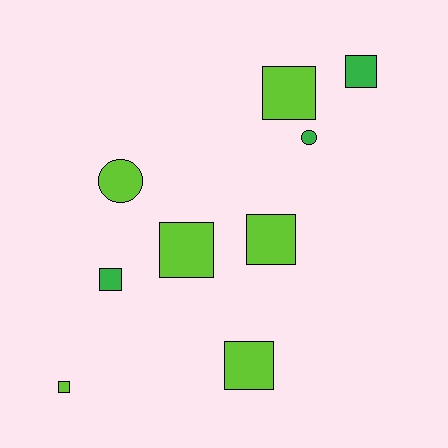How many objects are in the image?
There are 9 objects.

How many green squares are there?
There are 2 green squares.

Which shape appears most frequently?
Square, with 7 objects.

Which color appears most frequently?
Lime, with 6 objects.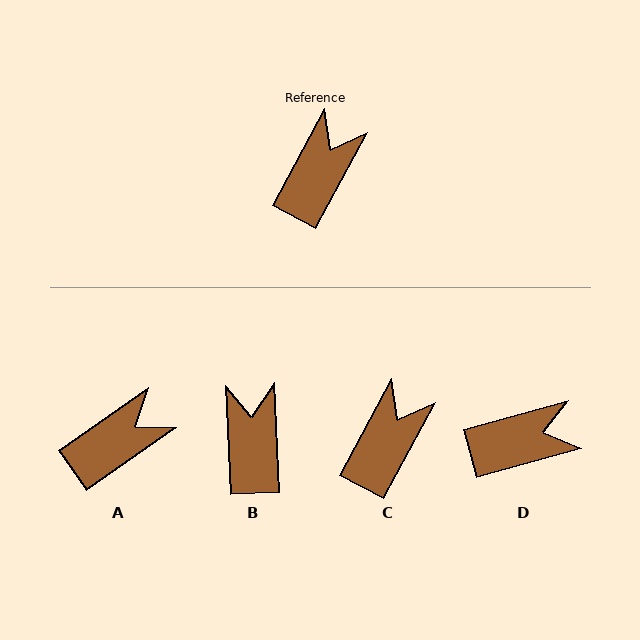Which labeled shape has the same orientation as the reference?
C.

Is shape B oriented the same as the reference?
No, it is off by about 31 degrees.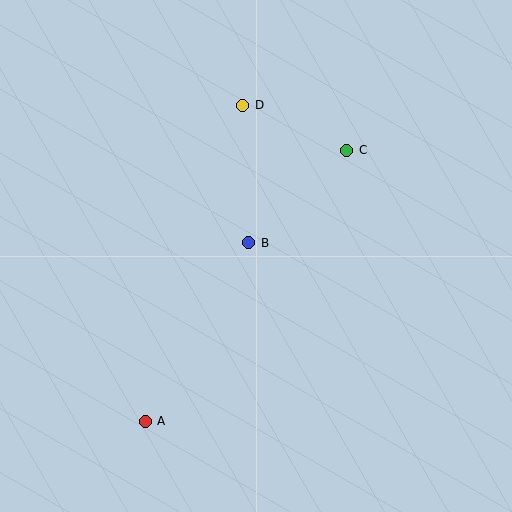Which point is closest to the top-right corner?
Point C is closest to the top-right corner.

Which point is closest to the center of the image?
Point B at (249, 243) is closest to the center.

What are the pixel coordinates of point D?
Point D is at (243, 105).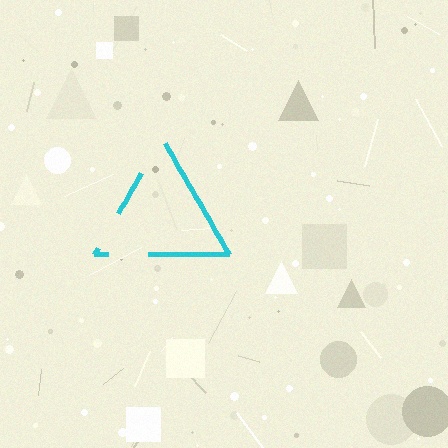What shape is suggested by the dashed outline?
The dashed outline suggests a triangle.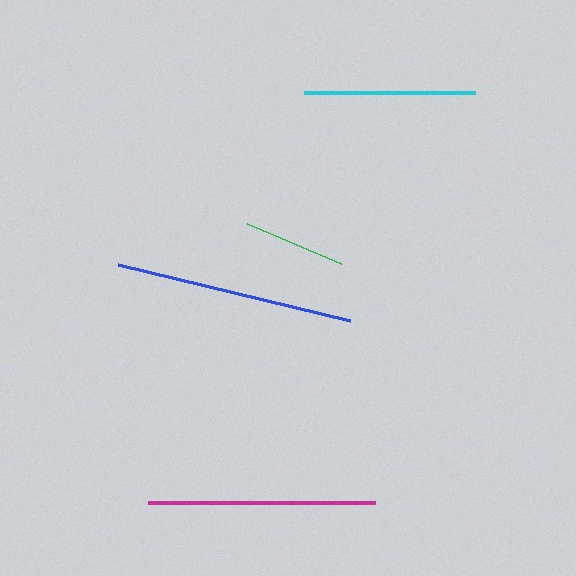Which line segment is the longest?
The blue line is the longest at approximately 239 pixels.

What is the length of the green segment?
The green segment is approximately 103 pixels long.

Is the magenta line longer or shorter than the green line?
The magenta line is longer than the green line.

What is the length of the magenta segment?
The magenta segment is approximately 227 pixels long.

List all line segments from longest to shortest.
From longest to shortest: blue, magenta, cyan, green.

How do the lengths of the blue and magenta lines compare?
The blue and magenta lines are approximately the same length.